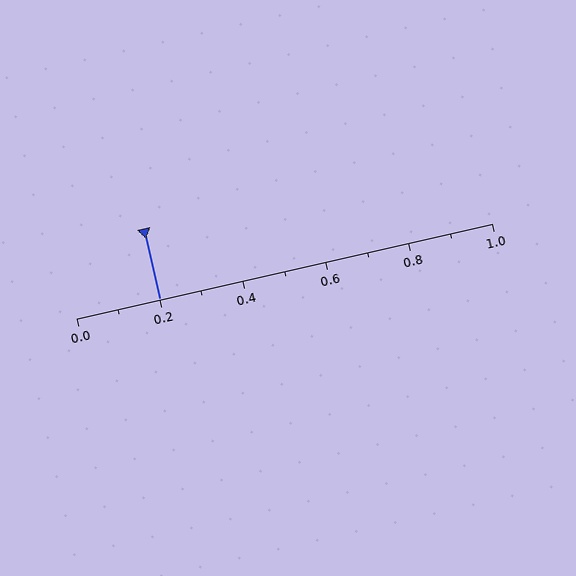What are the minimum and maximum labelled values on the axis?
The axis runs from 0.0 to 1.0.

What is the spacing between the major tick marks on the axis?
The major ticks are spaced 0.2 apart.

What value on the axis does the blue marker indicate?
The marker indicates approximately 0.2.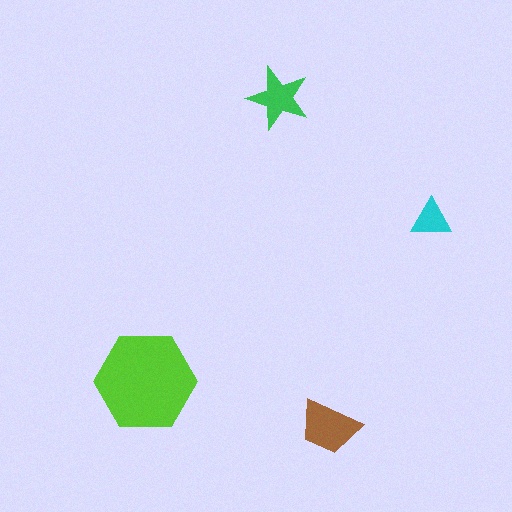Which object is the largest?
The lime hexagon.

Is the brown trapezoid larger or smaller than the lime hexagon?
Smaller.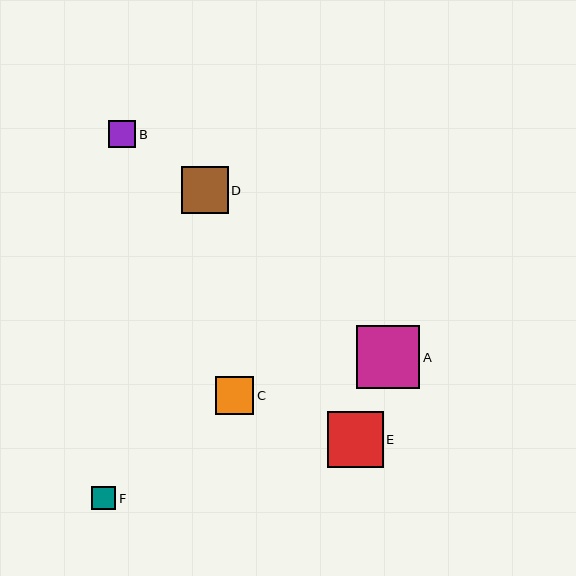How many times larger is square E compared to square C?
Square E is approximately 1.5 times the size of square C.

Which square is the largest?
Square A is the largest with a size of approximately 64 pixels.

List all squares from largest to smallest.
From largest to smallest: A, E, D, C, B, F.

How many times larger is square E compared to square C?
Square E is approximately 1.5 times the size of square C.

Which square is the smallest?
Square F is the smallest with a size of approximately 24 pixels.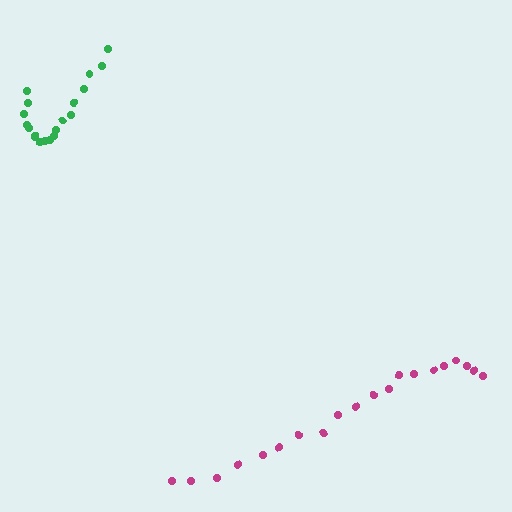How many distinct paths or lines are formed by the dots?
There are 2 distinct paths.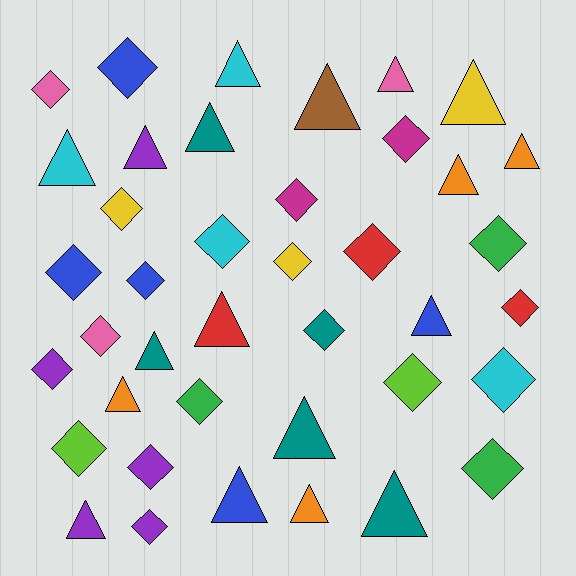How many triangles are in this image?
There are 18 triangles.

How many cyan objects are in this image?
There are 4 cyan objects.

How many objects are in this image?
There are 40 objects.